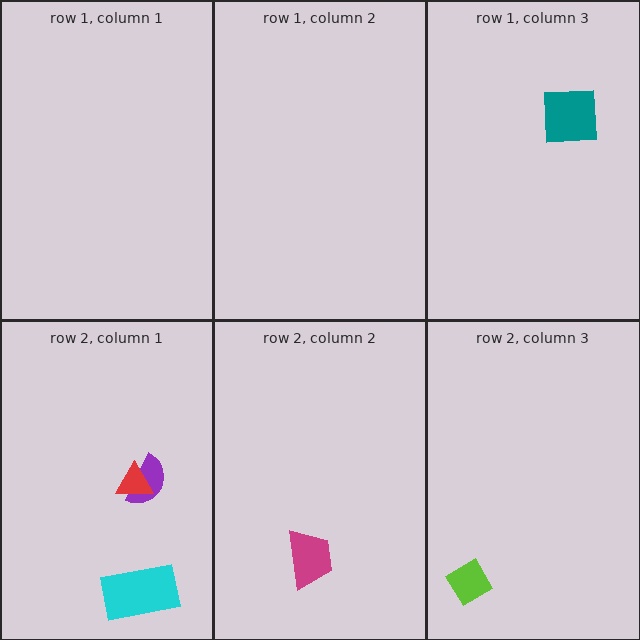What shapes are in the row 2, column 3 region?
The lime diamond.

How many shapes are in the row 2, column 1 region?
3.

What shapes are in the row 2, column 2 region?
The magenta trapezoid.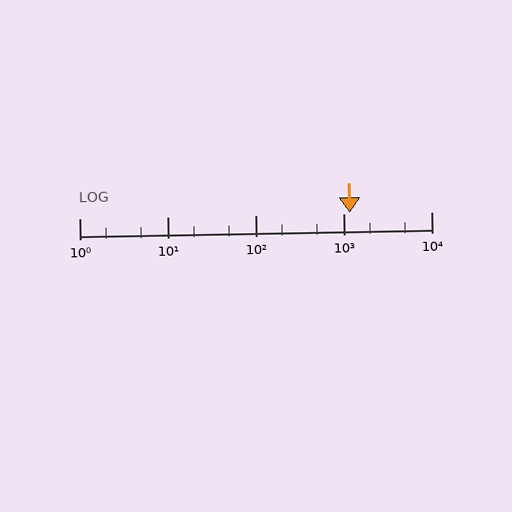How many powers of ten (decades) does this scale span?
The scale spans 4 decades, from 1 to 10000.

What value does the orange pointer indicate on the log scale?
The pointer indicates approximately 1200.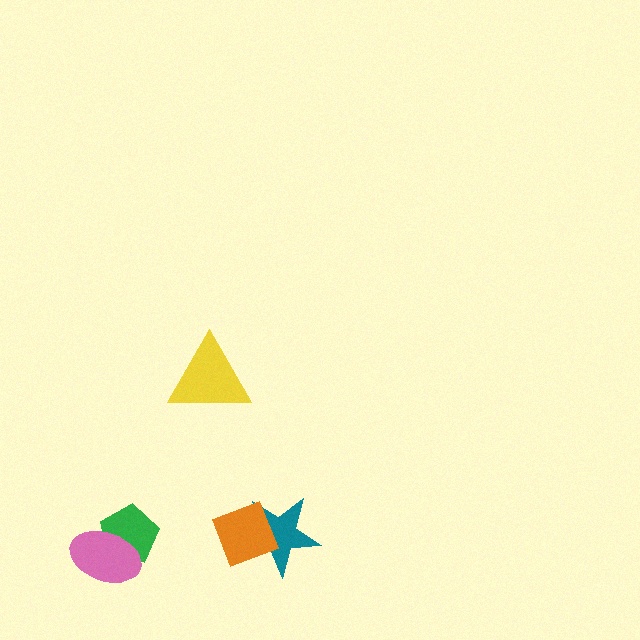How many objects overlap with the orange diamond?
1 object overlaps with the orange diamond.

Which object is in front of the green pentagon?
The pink ellipse is in front of the green pentagon.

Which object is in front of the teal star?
The orange diamond is in front of the teal star.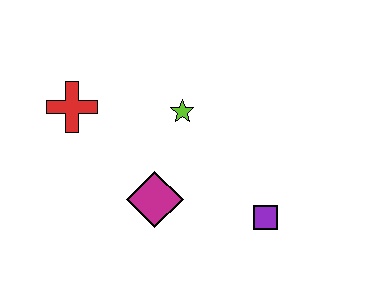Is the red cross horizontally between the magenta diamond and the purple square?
No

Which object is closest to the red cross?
The lime star is closest to the red cross.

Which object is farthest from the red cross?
The purple square is farthest from the red cross.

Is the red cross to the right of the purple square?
No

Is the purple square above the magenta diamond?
No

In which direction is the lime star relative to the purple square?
The lime star is above the purple square.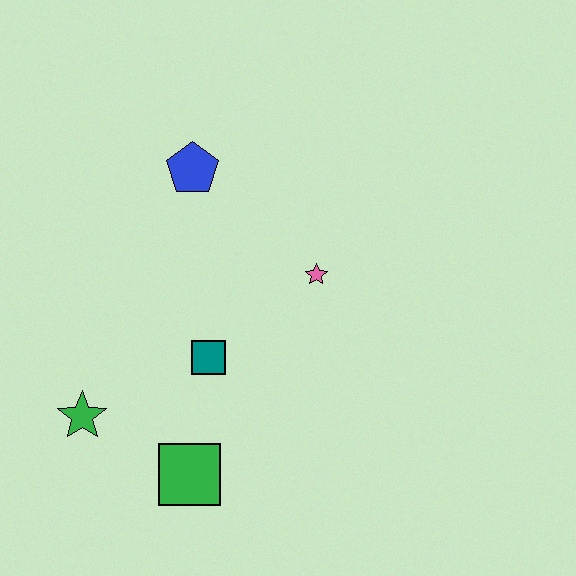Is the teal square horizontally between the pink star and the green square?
Yes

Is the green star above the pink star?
No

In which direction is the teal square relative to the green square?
The teal square is above the green square.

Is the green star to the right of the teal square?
No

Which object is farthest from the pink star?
The green star is farthest from the pink star.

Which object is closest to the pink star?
The teal square is closest to the pink star.